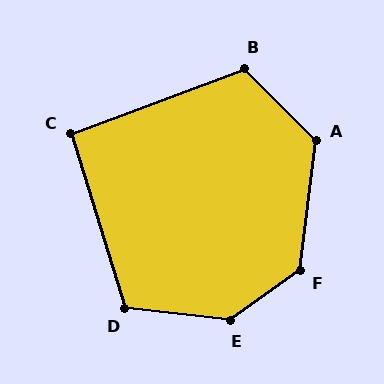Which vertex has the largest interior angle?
E, at approximately 138 degrees.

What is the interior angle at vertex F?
Approximately 132 degrees (obtuse).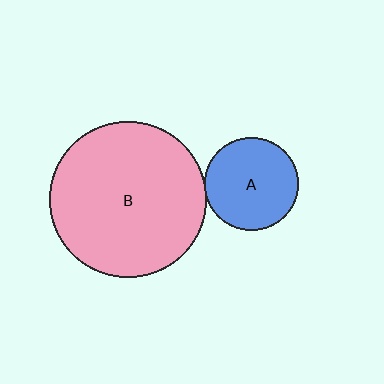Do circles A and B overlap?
Yes.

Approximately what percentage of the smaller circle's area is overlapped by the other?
Approximately 5%.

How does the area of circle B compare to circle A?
Approximately 2.8 times.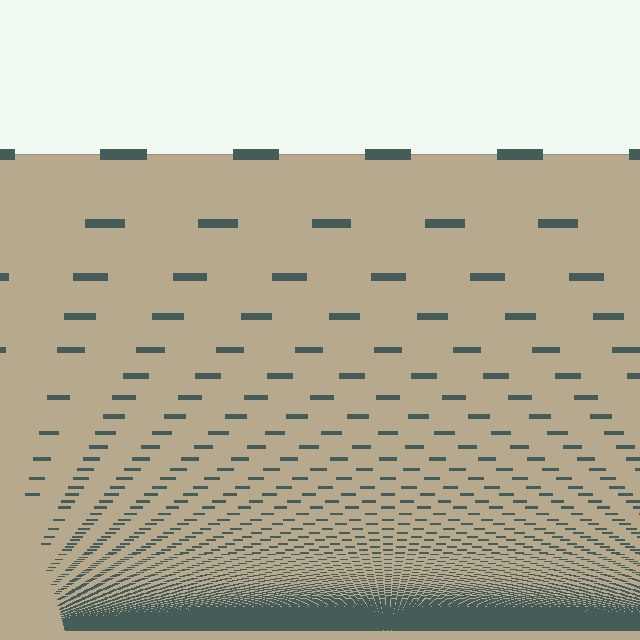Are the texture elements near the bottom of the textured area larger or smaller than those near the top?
Smaller. The gradient is inverted — elements near the bottom are smaller and denser.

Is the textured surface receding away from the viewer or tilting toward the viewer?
The surface appears to tilt toward the viewer. Texture elements get larger and sparser toward the top.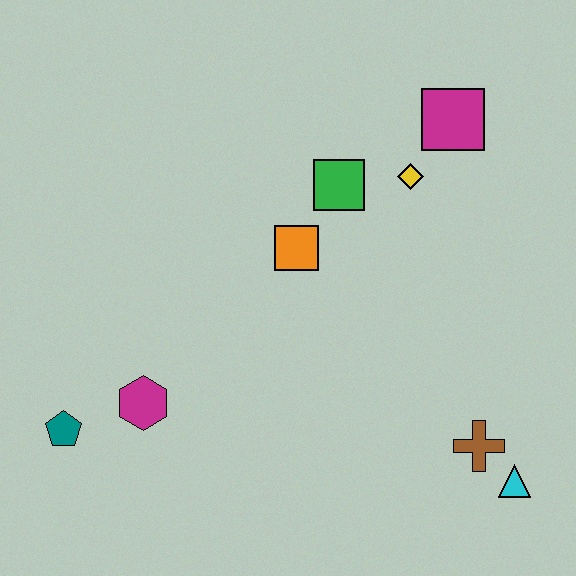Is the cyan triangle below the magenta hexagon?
Yes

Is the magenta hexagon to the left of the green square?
Yes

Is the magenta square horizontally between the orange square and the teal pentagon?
No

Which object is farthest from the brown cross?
The teal pentagon is farthest from the brown cross.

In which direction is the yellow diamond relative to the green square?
The yellow diamond is to the right of the green square.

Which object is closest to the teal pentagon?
The magenta hexagon is closest to the teal pentagon.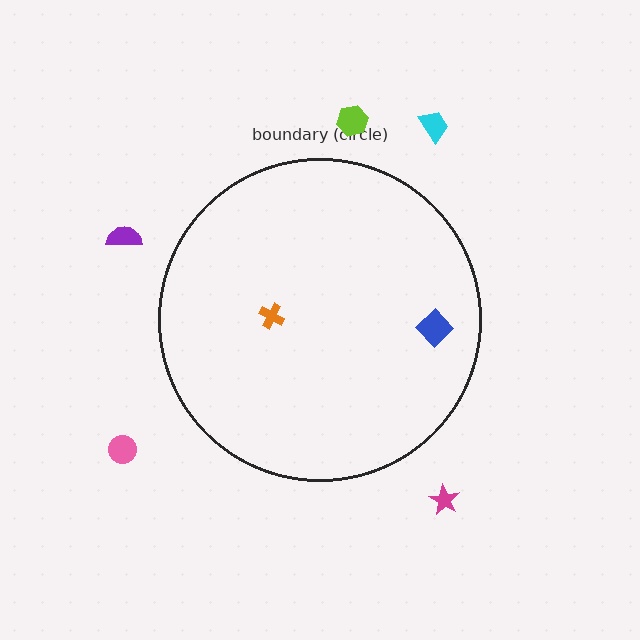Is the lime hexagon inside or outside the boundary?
Outside.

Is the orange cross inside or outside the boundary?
Inside.